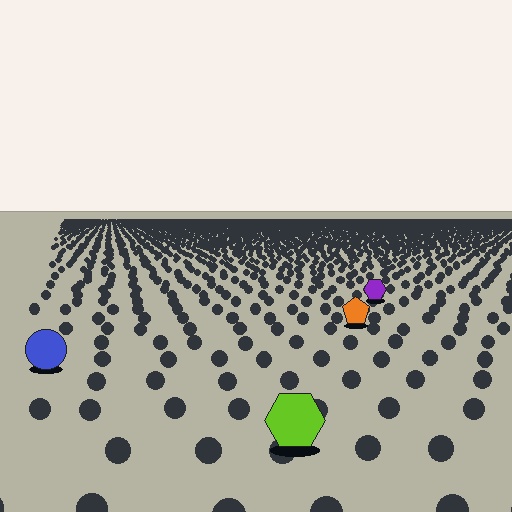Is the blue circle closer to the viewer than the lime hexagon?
No. The lime hexagon is closer — you can tell from the texture gradient: the ground texture is coarser near it.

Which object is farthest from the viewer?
The purple hexagon is farthest from the viewer. It appears smaller and the ground texture around it is denser.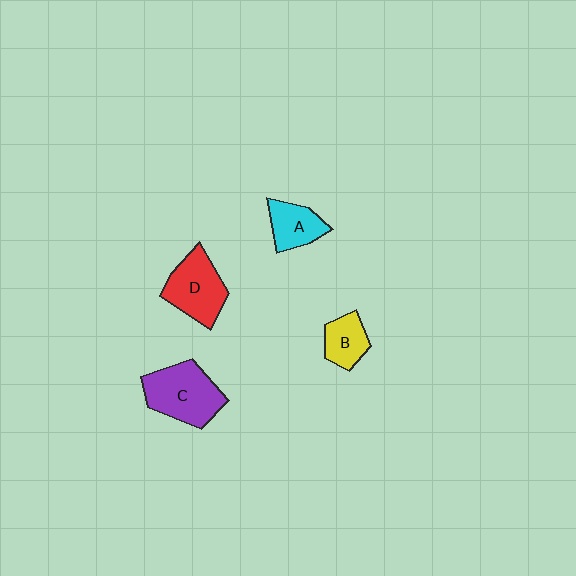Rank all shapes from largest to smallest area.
From largest to smallest: C (purple), D (red), A (cyan), B (yellow).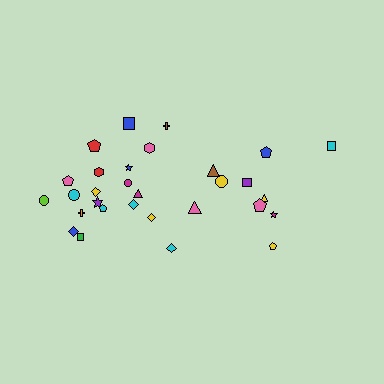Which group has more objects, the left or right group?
The left group.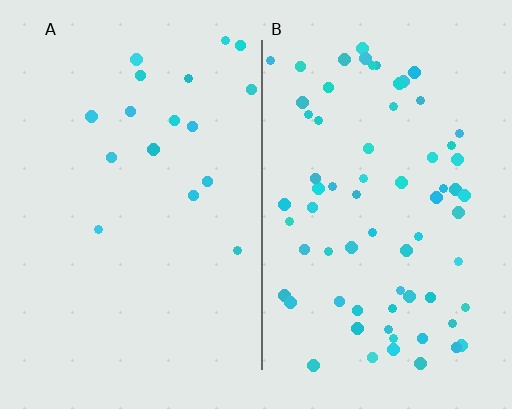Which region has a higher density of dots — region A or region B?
B (the right).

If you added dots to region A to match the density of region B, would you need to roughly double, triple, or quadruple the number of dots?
Approximately quadruple.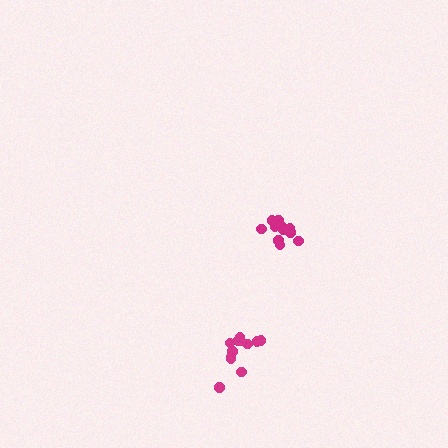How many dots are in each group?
Group 1: 12 dots, Group 2: 12 dots (24 total).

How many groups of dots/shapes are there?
There are 2 groups.